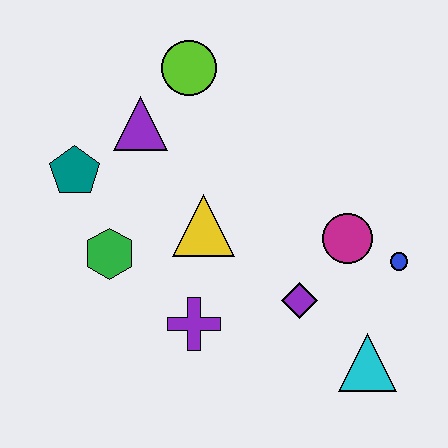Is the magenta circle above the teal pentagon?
No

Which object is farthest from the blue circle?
The teal pentagon is farthest from the blue circle.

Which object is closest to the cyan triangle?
The purple diamond is closest to the cyan triangle.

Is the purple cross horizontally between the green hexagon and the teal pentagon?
No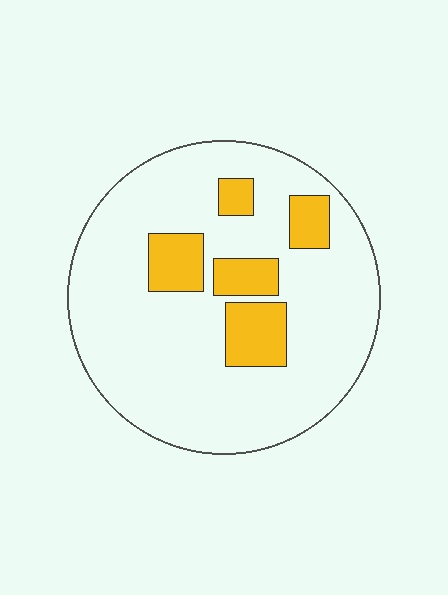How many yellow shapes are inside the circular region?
5.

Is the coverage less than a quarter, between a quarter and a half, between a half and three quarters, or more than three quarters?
Less than a quarter.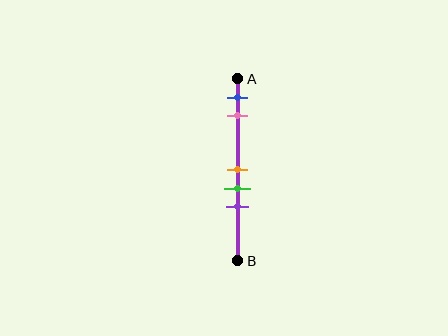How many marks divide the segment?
There are 5 marks dividing the segment.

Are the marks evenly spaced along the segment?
No, the marks are not evenly spaced.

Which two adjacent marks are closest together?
The orange and green marks are the closest adjacent pair.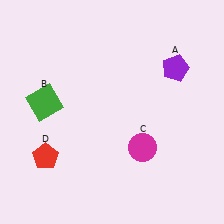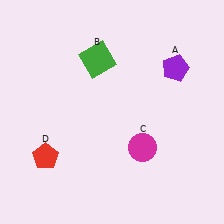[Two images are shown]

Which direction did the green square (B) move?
The green square (B) moved right.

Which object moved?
The green square (B) moved right.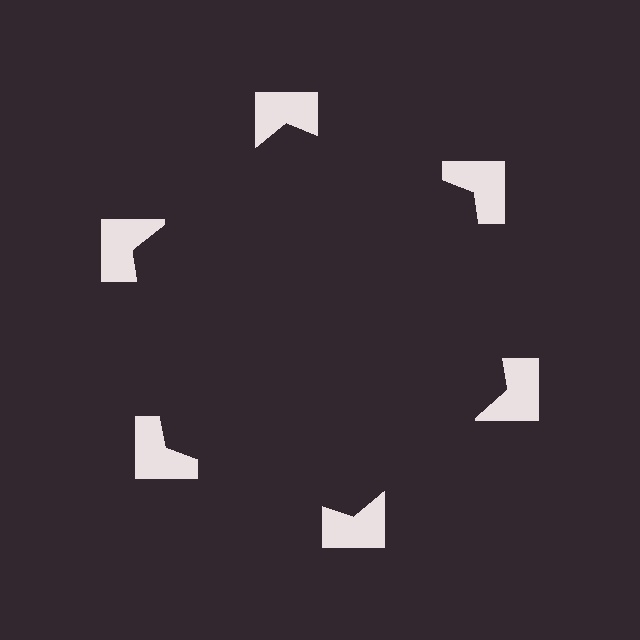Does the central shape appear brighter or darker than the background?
It typically appears slightly darker than the background, even though no actual brightness change is drawn.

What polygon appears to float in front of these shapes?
An illusory hexagon — its edges are inferred from the aligned wedge cuts in the notched squares, not physically drawn.